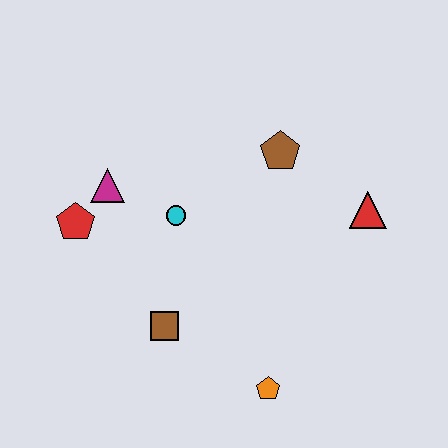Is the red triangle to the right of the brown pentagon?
Yes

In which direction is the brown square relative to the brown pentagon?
The brown square is below the brown pentagon.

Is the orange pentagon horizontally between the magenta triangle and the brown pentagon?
Yes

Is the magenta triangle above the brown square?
Yes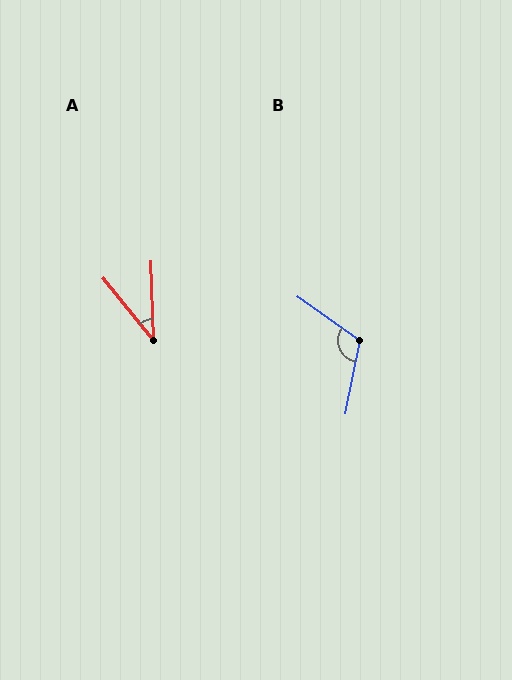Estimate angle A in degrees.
Approximately 37 degrees.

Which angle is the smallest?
A, at approximately 37 degrees.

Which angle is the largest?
B, at approximately 114 degrees.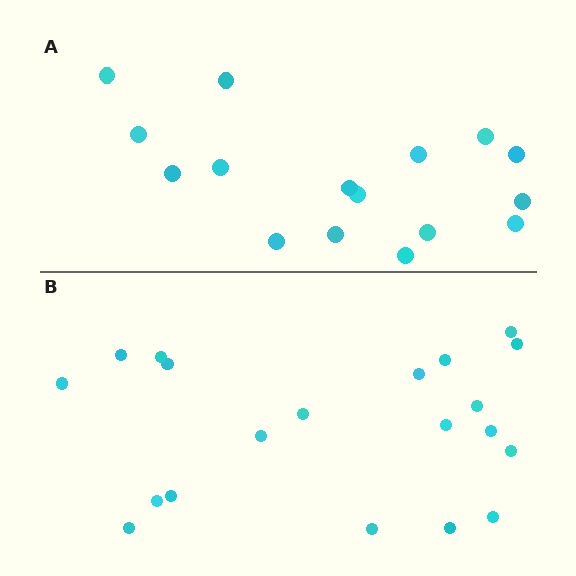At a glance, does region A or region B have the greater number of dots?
Region B (the bottom region) has more dots.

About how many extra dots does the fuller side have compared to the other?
Region B has about 4 more dots than region A.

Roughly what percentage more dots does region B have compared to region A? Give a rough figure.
About 25% more.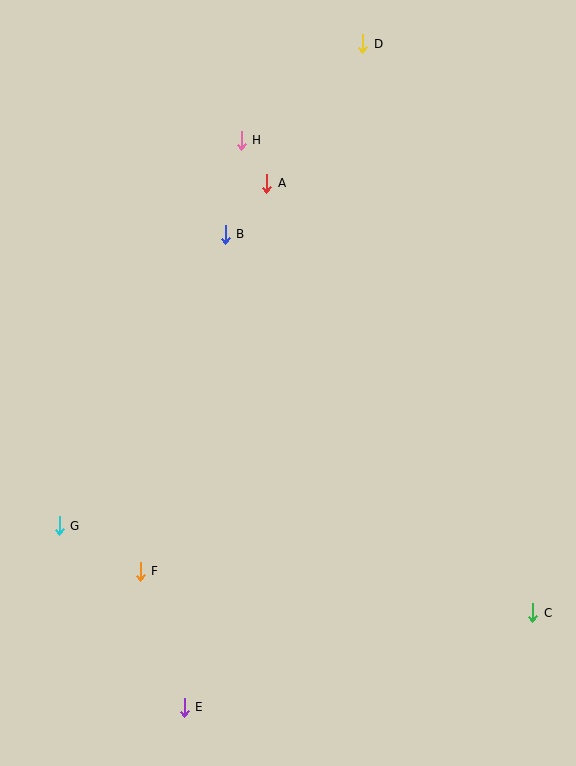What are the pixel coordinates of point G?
Point G is at (59, 526).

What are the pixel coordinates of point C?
Point C is at (533, 613).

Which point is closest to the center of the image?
Point B at (225, 234) is closest to the center.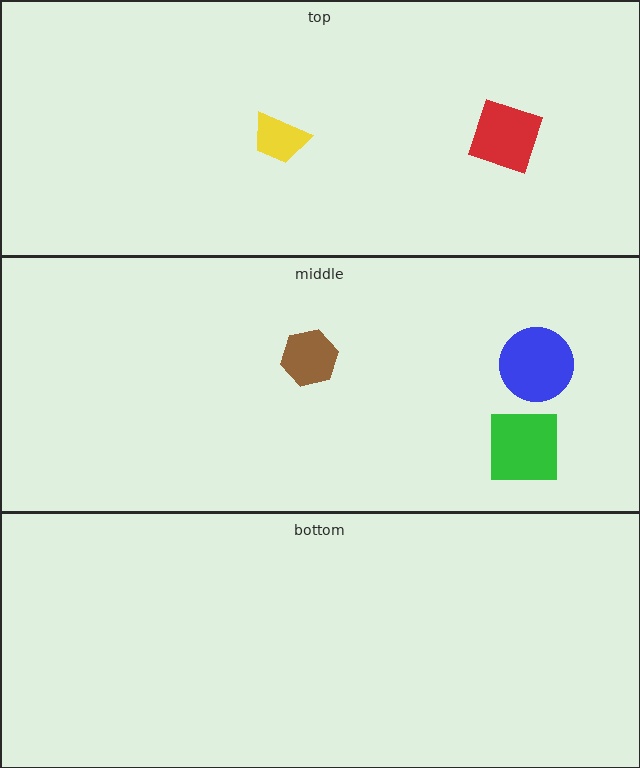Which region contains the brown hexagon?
The middle region.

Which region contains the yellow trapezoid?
The top region.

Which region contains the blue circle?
The middle region.